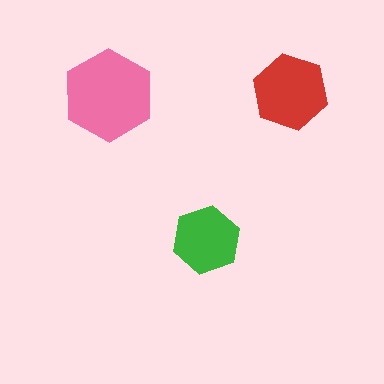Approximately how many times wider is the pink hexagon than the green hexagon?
About 1.5 times wider.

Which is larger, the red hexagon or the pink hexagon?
The pink one.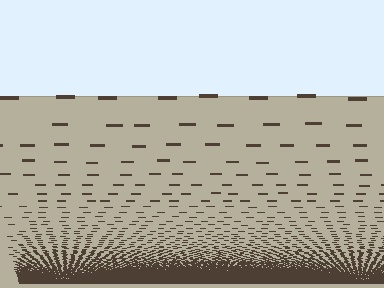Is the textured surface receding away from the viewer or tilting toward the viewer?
The surface appears to tilt toward the viewer. Texture elements get larger and sparser toward the top.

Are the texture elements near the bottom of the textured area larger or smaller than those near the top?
Smaller. The gradient is inverted — elements near the bottom are smaller and denser.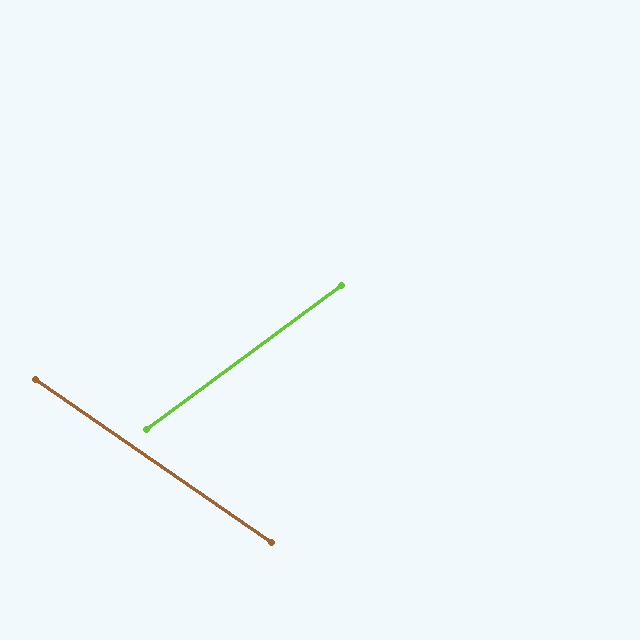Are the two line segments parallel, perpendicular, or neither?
Neither parallel nor perpendicular — they differ by about 71°.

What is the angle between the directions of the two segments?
Approximately 71 degrees.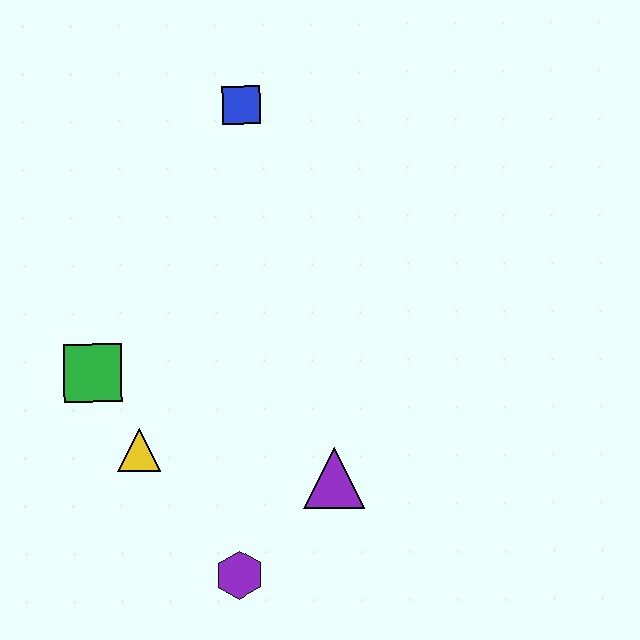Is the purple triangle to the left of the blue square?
No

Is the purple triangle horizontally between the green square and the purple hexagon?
No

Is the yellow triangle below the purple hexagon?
No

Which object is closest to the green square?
The yellow triangle is closest to the green square.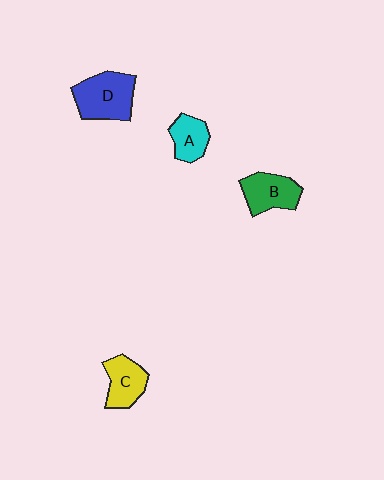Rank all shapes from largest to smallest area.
From largest to smallest: D (blue), B (green), C (yellow), A (cyan).